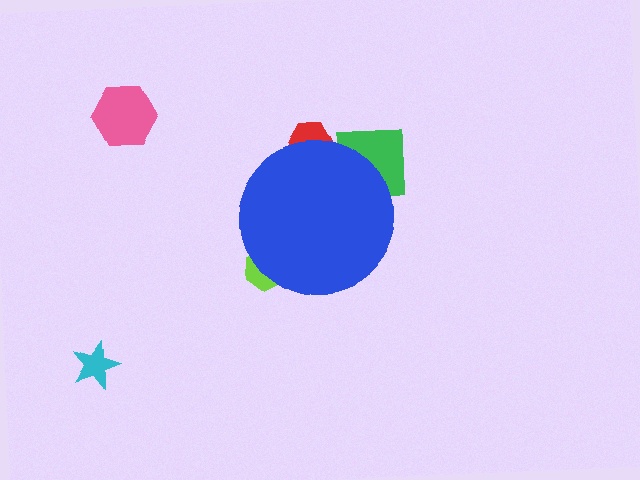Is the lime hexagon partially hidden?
Yes, the lime hexagon is partially hidden behind the blue circle.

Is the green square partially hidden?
Yes, the green square is partially hidden behind the blue circle.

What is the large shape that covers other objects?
A blue circle.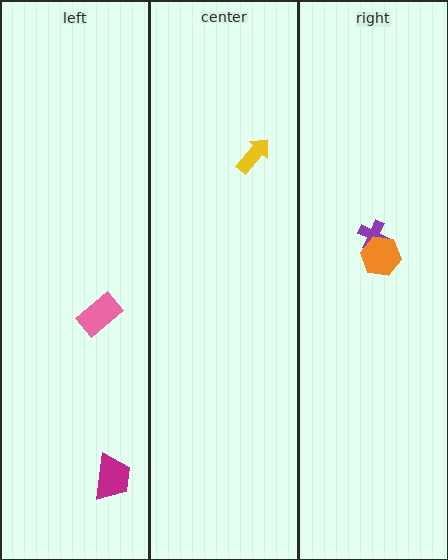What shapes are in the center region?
The yellow arrow.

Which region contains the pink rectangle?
The left region.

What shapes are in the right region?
The purple cross, the orange hexagon.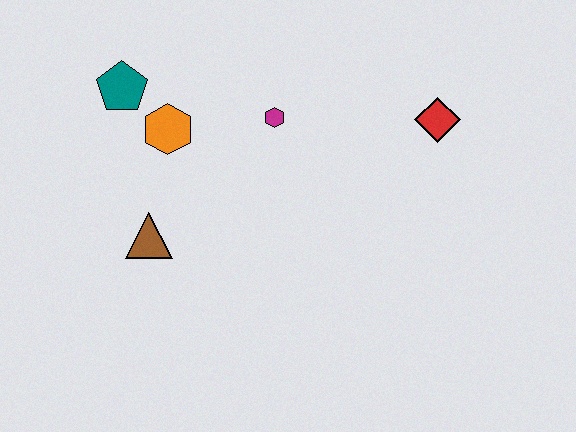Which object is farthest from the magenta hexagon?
The brown triangle is farthest from the magenta hexagon.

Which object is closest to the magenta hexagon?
The orange hexagon is closest to the magenta hexagon.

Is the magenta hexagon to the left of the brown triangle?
No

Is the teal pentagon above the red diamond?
Yes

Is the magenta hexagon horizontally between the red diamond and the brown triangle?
Yes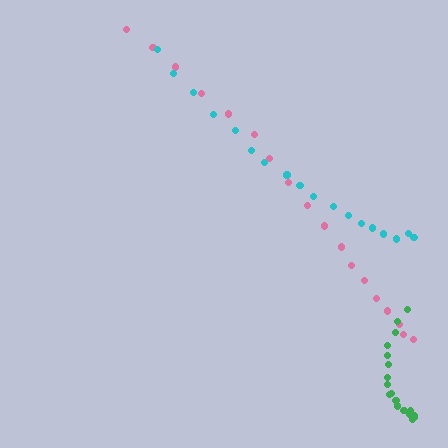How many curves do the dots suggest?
There are 3 distinct paths.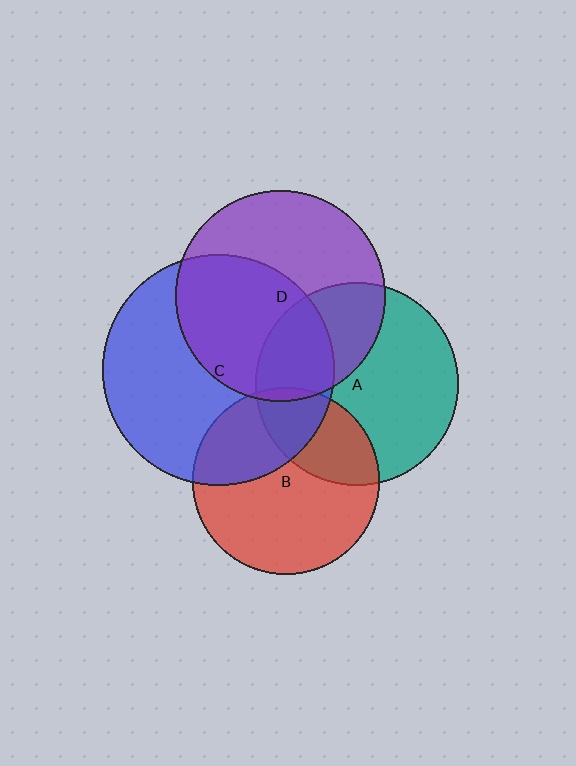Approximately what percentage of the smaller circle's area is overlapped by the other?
Approximately 30%.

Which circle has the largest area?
Circle C (blue).